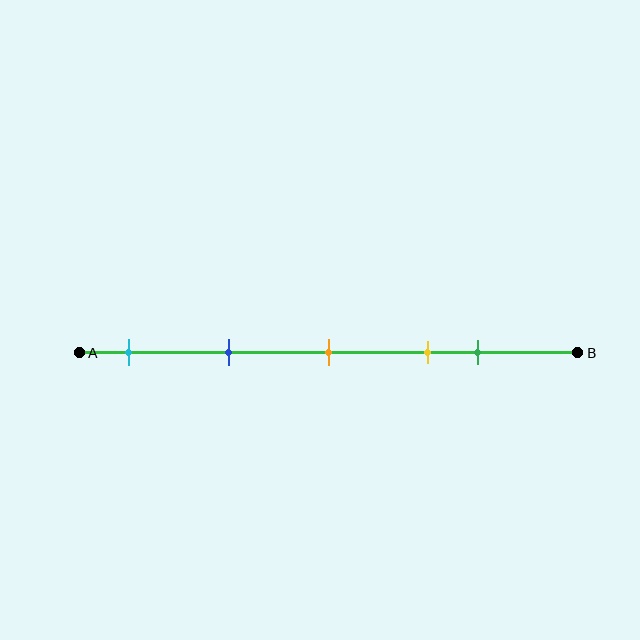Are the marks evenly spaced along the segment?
No, the marks are not evenly spaced.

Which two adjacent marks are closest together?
The yellow and green marks are the closest adjacent pair.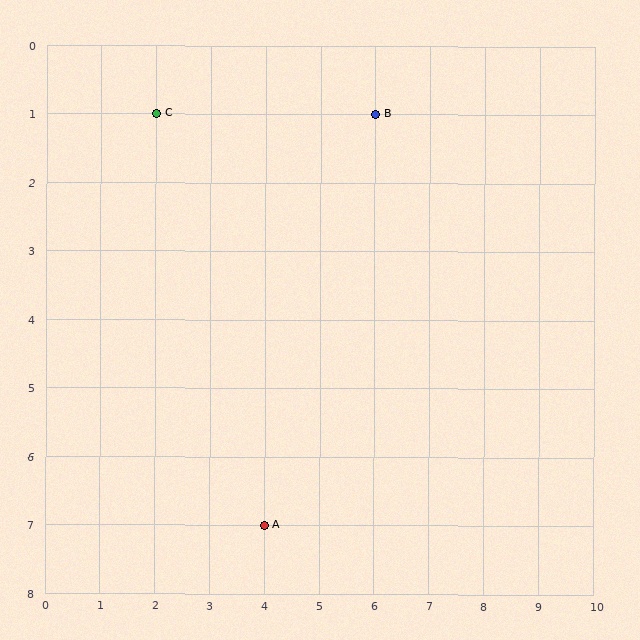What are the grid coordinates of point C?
Point C is at grid coordinates (2, 1).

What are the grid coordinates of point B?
Point B is at grid coordinates (6, 1).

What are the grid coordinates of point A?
Point A is at grid coordinates (4, 7).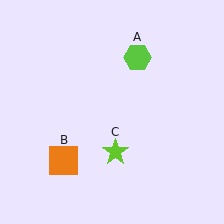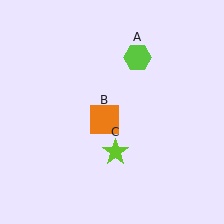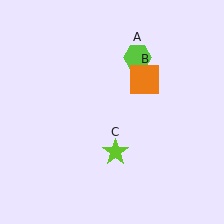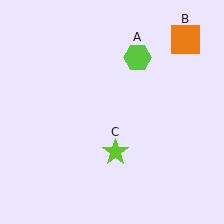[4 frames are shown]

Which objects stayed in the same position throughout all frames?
Lime hexagon (object A) and lime star (object C) remained stationary.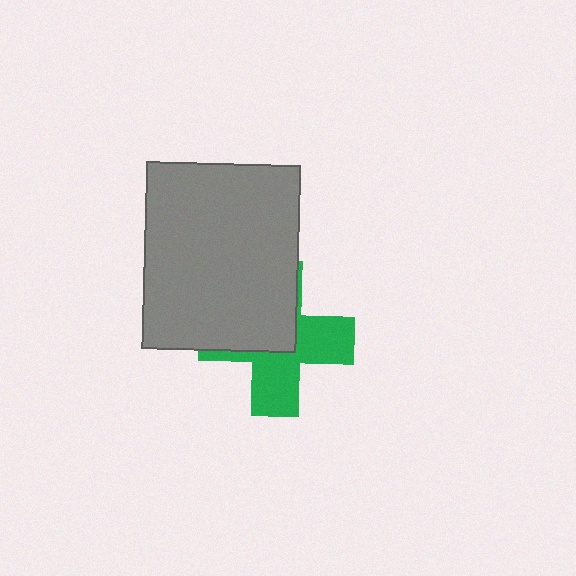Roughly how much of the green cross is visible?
About half of it is visible (roughly 52%).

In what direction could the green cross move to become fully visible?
The green cross could move toward the lower-right. That would shift it out from behind the gray rectangle entirely.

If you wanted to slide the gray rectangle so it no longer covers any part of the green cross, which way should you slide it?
Slide it toward the upper-left — that is the most direct way to separate the two shapes.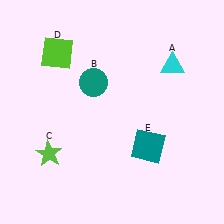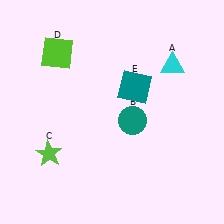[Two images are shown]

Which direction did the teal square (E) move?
The teal square (E) moved up.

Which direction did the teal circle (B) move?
The teal circle (B) moved right.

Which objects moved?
The objects that moved are: the teal circle (B), the teal square (E).